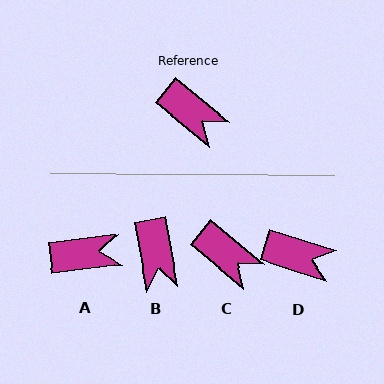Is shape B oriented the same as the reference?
No, it is off by about 40 degrees.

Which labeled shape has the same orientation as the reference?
C.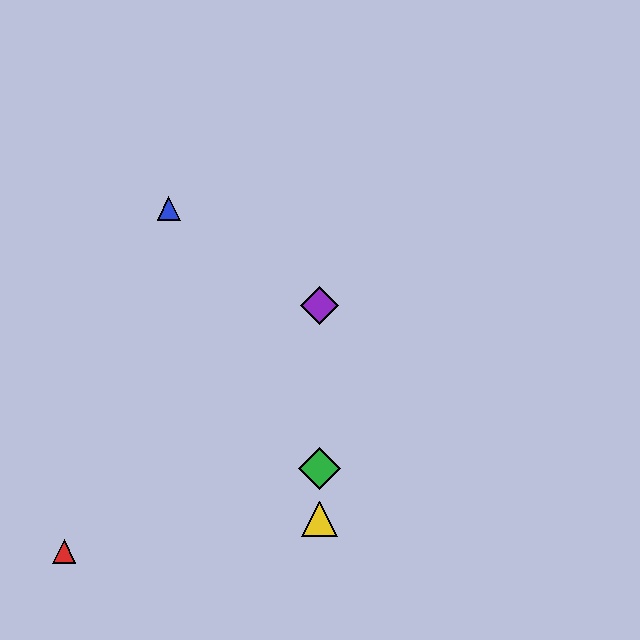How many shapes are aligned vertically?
3 shapes (the green diamond, the yellow triangle, the purple diamond) are aligned vertically.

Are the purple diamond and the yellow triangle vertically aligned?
Yes, both are at x≈320.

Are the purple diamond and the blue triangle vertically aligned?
No, the purple diamond is at x≈320 and the blue triangle is at x≈169.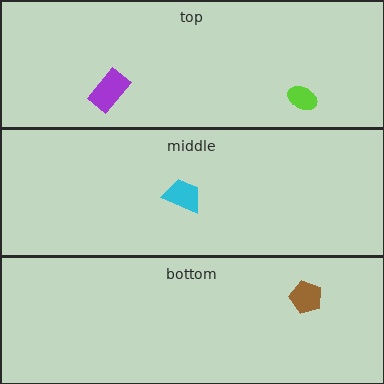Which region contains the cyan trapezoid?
The middle region.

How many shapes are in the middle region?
1.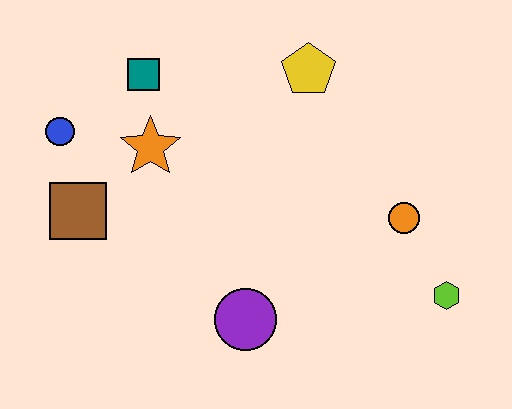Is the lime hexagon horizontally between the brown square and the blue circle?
No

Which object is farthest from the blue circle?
The lime hexagon is farthest from the blue circle.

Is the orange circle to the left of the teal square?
No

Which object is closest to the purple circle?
The orange circle is closest to the purple circle.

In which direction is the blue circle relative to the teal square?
The blue circle is to the left of the teal square.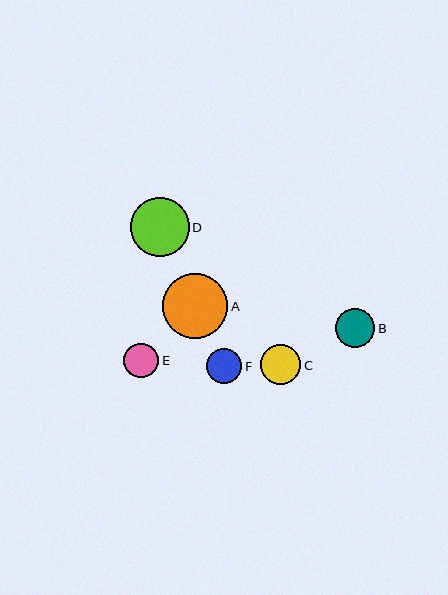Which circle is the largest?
Circle A is the largest with a size of approximately 65 pixels.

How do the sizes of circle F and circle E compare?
Circle F and circle E are approximately the same size.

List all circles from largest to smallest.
From largest to smallest: A, D, C, B, F, E.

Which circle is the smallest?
Circle E is the smallest with a size of approximately 35 pixels.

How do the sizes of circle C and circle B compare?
Circle C and circle B are approximately the same size.